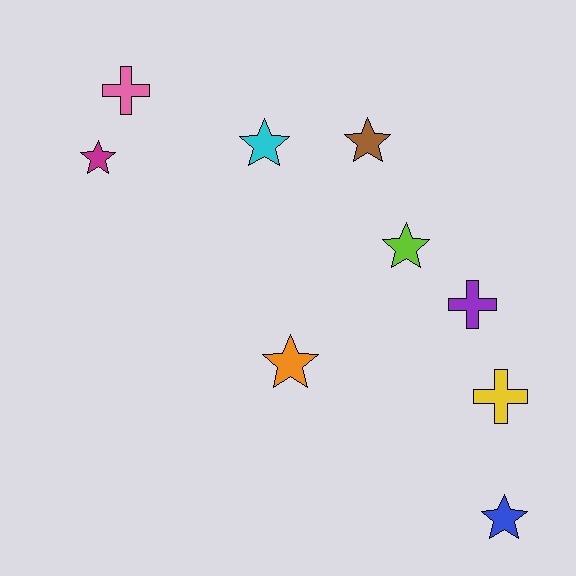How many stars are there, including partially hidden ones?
There are 6 stars.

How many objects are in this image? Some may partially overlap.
There are 9 objects.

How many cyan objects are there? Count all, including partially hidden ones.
There is 1 cyan object.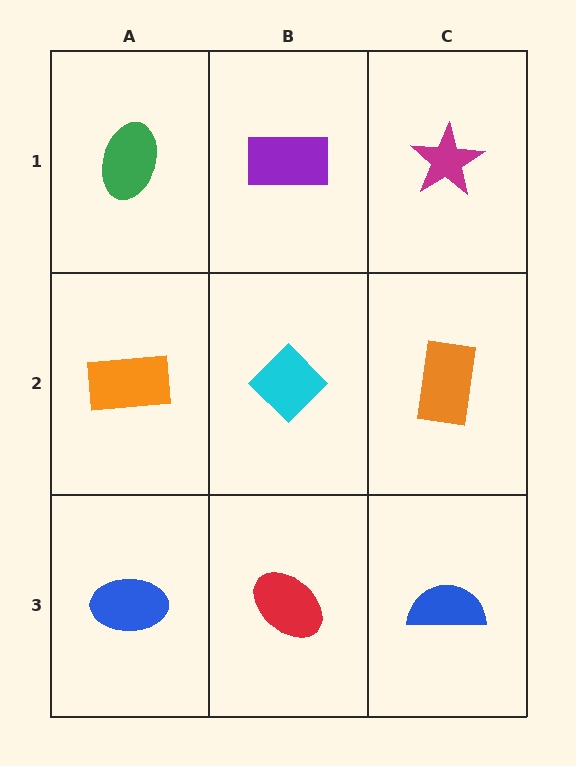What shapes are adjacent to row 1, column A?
An orange rectangle (row 2, column A), a purple rectangle (row 1, column B).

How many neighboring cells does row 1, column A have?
2.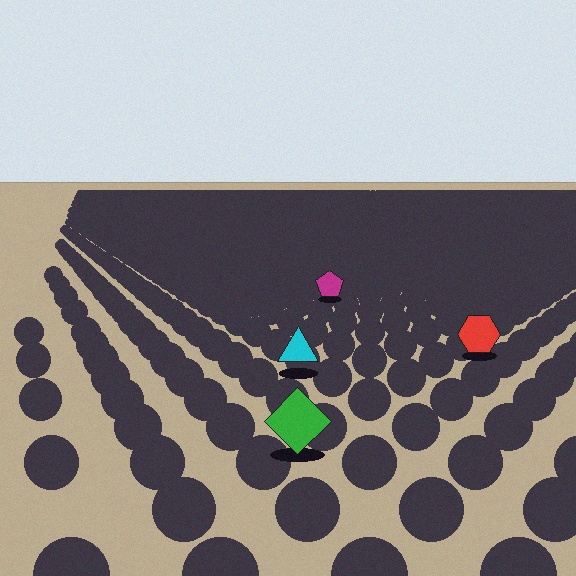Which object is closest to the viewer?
The green diamond is closest. The texture marks near it are larger and more spread out.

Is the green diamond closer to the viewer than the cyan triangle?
Yes. The green diamond is closer — you can tell from the texture gradient: the ground texture is coarser near it.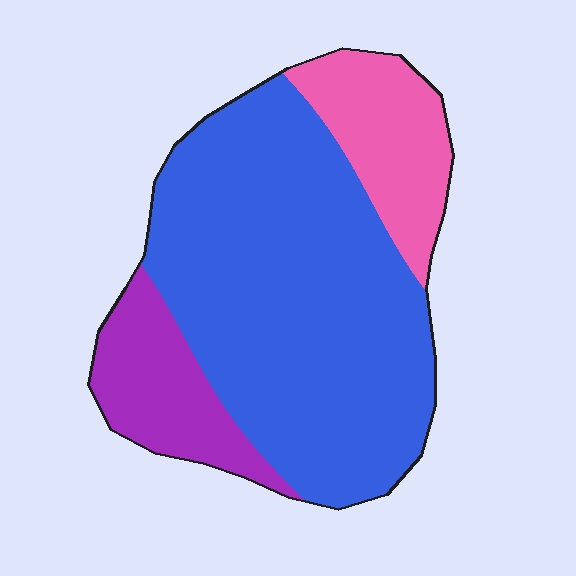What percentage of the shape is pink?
Pink takes up about one sixth (1/6) of the shape.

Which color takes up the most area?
Blue, at roughly 70%.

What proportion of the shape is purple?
Purple takes up about one sixth (1/6) of the shape.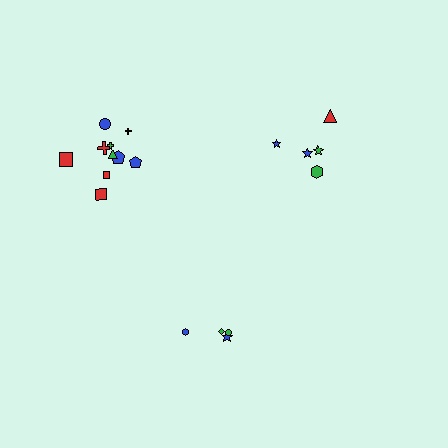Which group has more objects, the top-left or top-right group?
The top-left group.